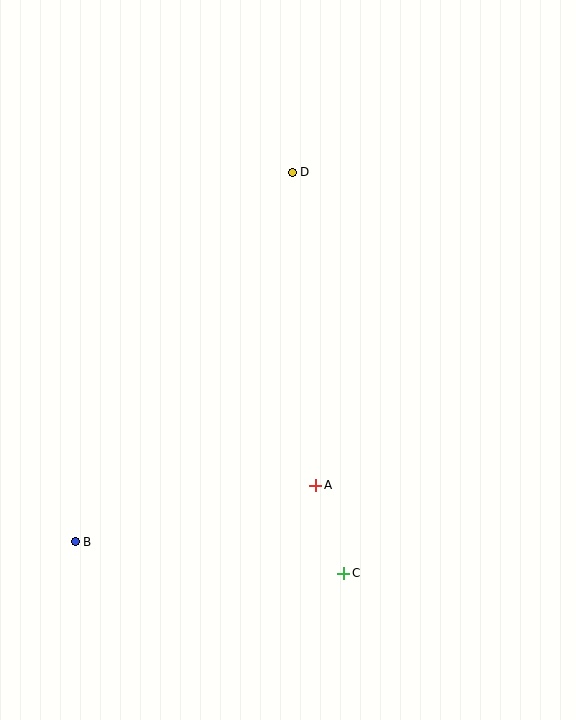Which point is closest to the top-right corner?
Point D is closest to the top-right corner.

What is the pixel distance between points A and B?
The distance between A and B is 247 pixels.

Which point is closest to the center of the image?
Point A at (316, 485) is closest to the center.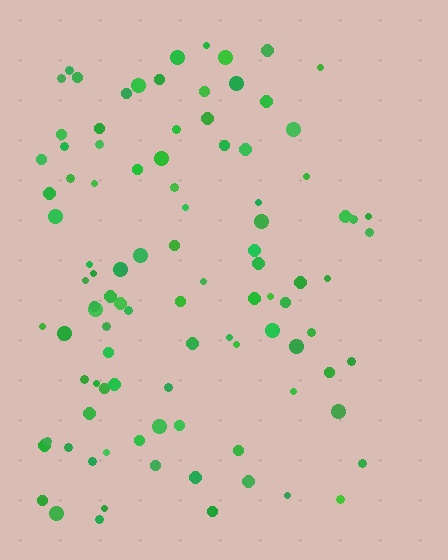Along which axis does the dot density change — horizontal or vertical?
Horizontal.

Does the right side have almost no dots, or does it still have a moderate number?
Still a moderate number, just noticeably fewer than the left.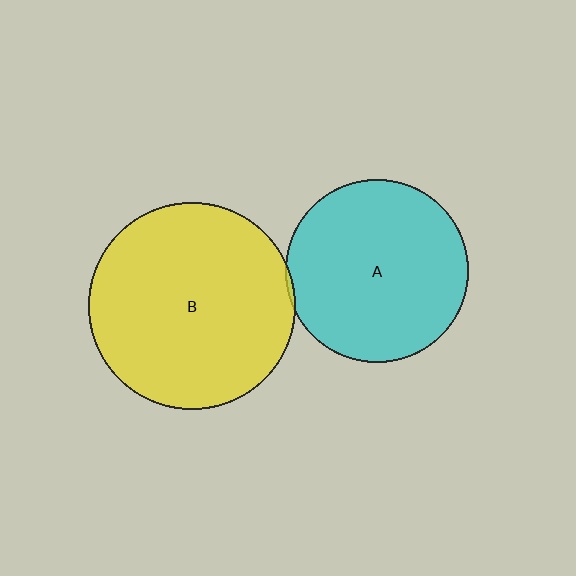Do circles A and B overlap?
Yes.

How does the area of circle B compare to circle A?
Approximately 1.3 times.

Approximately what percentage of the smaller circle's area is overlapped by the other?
Approximately 5%.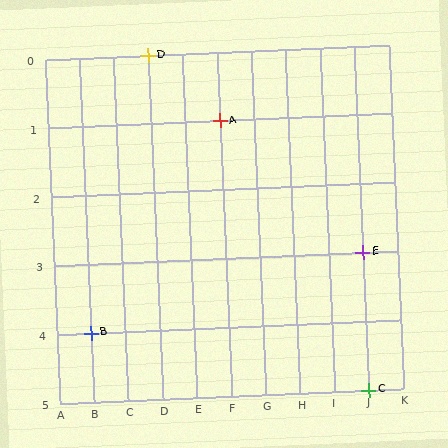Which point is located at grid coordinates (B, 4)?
Point B is at (B, 4).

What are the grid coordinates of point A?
Point A is at grid coordinates (F, 1).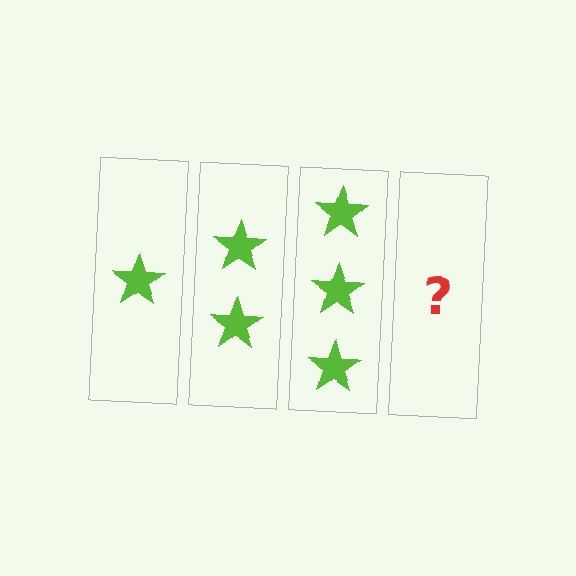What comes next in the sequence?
The next element should be 4 stars.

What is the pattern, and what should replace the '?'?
The pattern is that each step adds one more star. The '?' should be 4 stars.